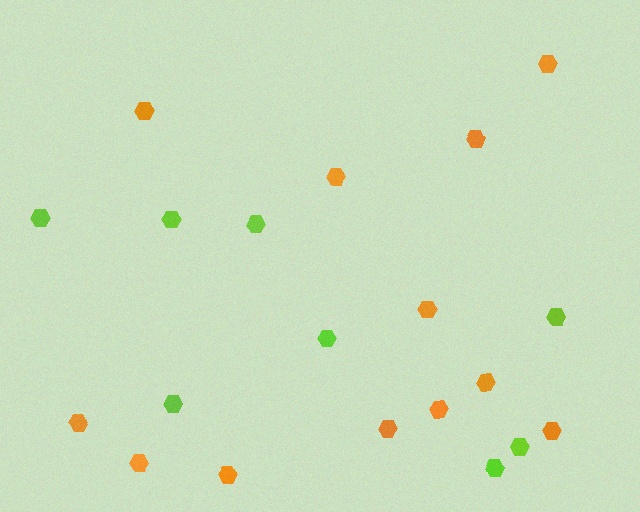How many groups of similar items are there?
There are 2 groups: one group of orange hexagons (12) and one group of lime hexagons (8).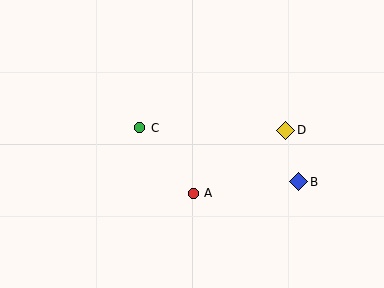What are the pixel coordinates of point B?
Point B is at (299, 182).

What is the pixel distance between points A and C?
The distance between A and C is 84 pixels.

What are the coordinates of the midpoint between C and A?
The midpoint between C and A is at (167, 160).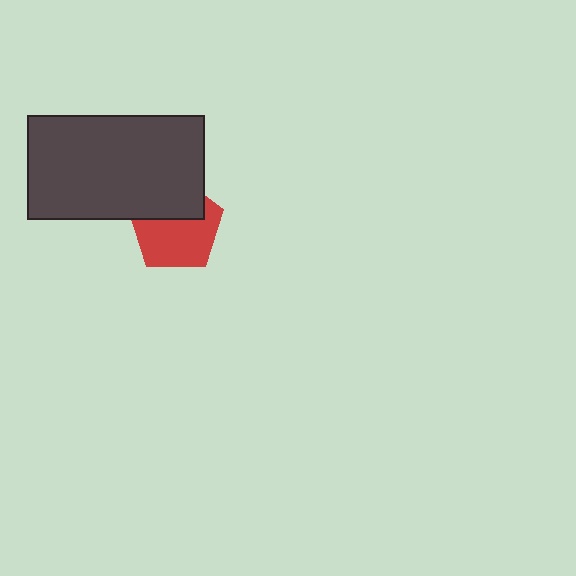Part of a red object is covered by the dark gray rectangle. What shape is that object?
It is a pentagon.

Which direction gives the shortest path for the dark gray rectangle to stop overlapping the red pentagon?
Moving up gives the shortest separation.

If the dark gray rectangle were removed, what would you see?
You would see the complete red pentagon.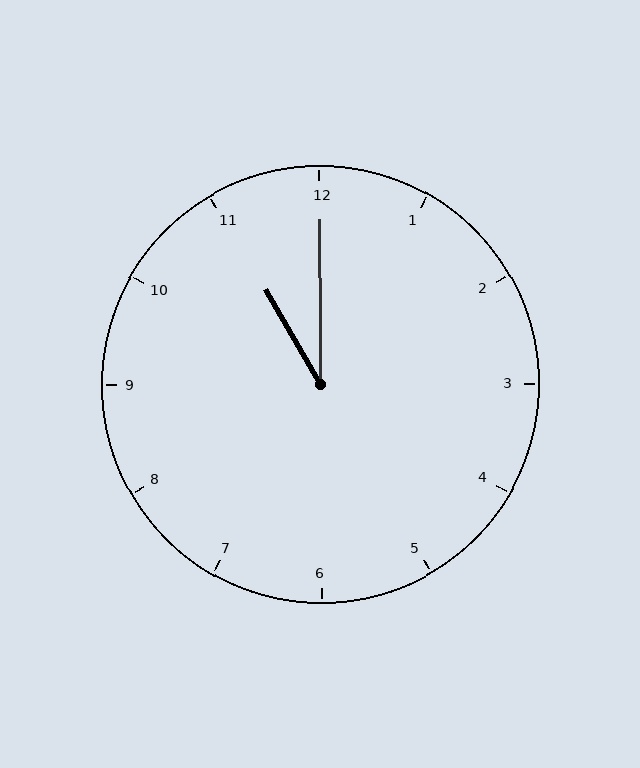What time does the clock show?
11:00.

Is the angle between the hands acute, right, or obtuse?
It is acute.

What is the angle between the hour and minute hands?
Approximately 30 degrees.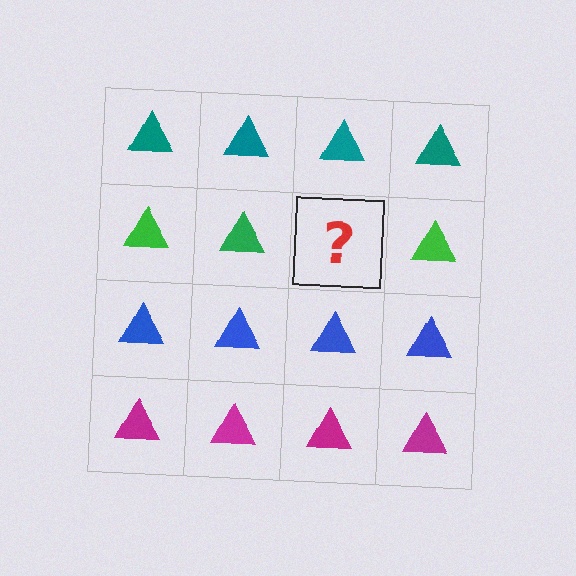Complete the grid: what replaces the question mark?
The question mark should be replaced with a green triangle.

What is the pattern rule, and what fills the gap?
The rule is that each row has a consistent color. The gap should be filled with a green triangle.